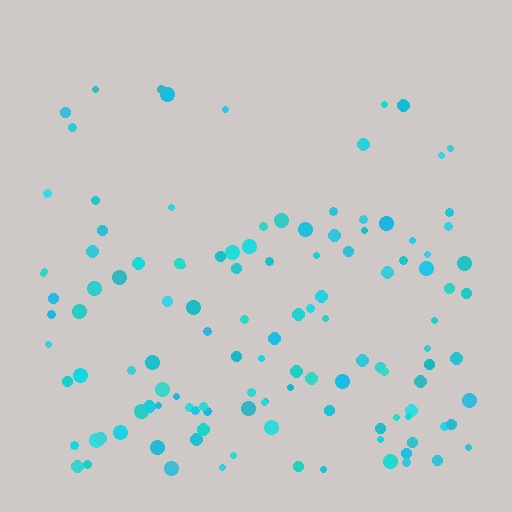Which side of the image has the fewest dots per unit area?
The top.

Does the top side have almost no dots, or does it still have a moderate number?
Still a moderate number, just noticeably fewer than the bottom.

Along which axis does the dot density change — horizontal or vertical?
Vertical.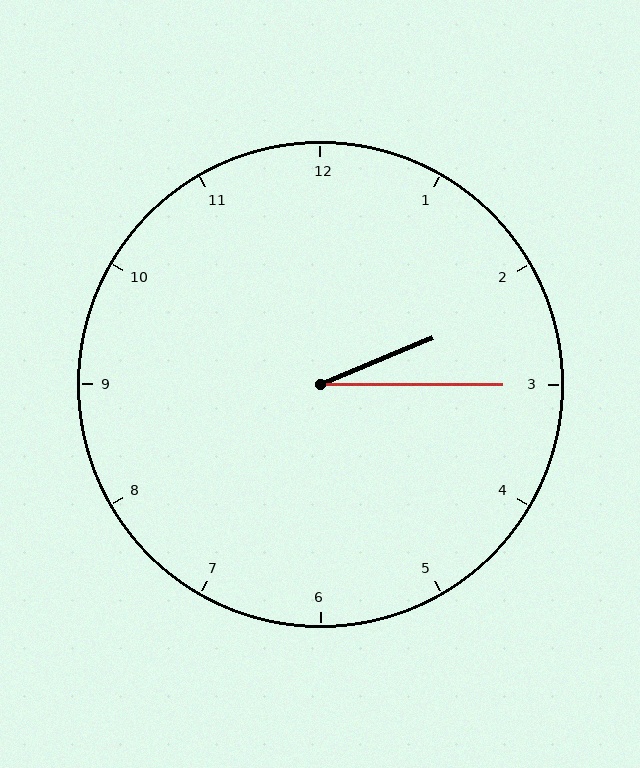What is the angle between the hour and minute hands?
Approximately 22 degrees.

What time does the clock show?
2:15.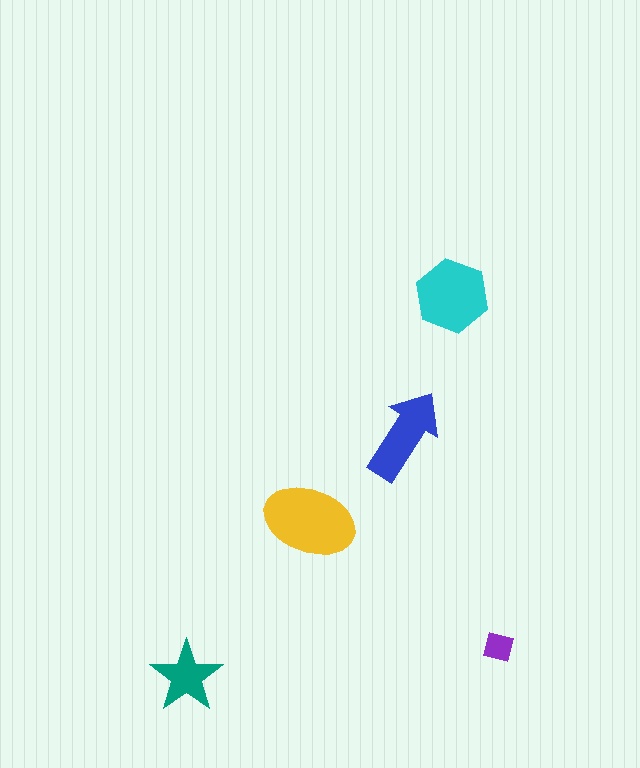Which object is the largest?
The yellow ellipse.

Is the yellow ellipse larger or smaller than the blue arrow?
Larger.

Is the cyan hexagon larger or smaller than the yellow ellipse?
Smaller.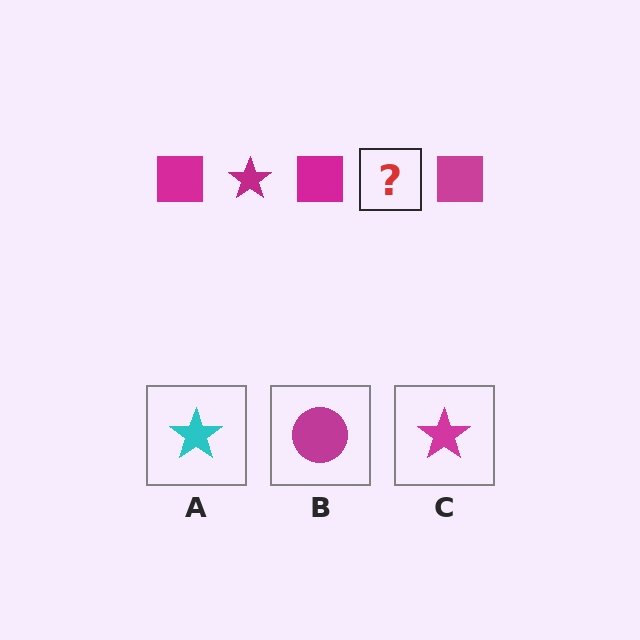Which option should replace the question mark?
Option C.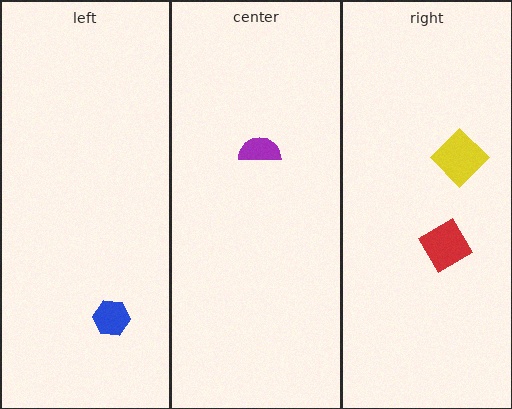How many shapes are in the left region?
1.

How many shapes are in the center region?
1.